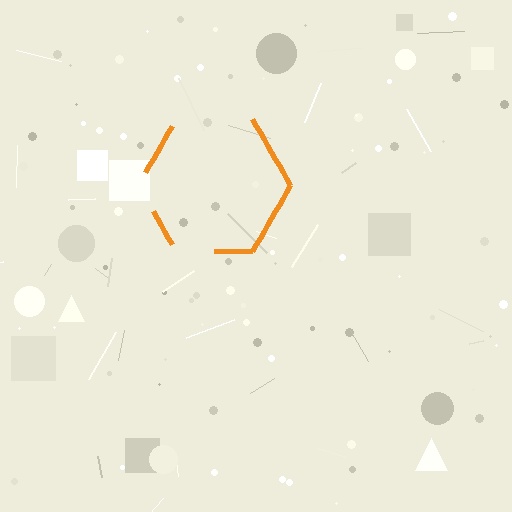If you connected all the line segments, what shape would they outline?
They would outline a hexagon.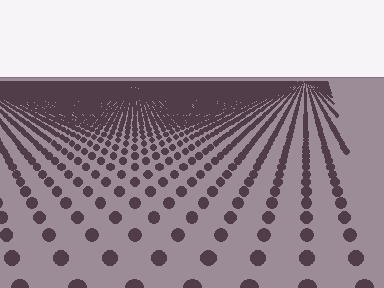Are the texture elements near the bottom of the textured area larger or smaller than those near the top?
Larger. Near the bottom, elements are closer to the viewer and appear at a bigger on-screen size.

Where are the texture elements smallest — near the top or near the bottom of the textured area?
Near the top.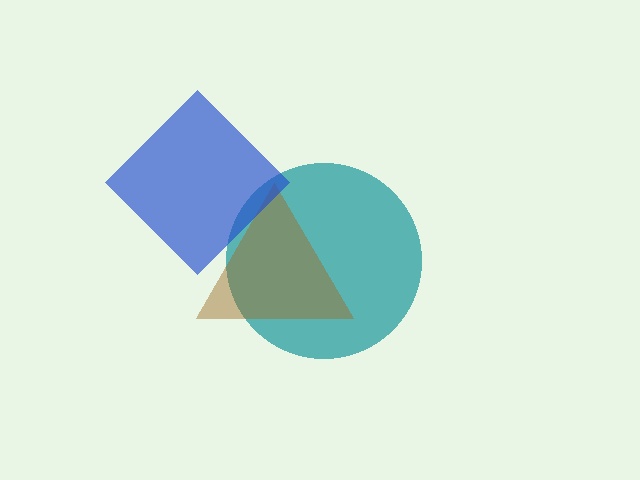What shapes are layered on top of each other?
The layered shapes are: a teal circle, a brown triangle, a blue diamond.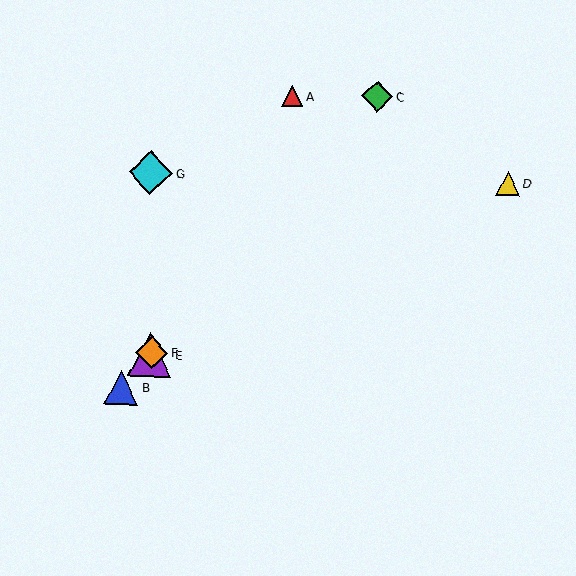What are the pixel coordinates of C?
Object C is at (377, 96).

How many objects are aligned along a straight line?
4 objects (B, C, E, F) are aligned along a straight line.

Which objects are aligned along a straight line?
Objects B, C, E, F are aligned along a straight line.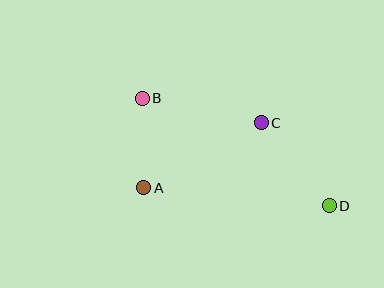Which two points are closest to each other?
Points A and B are closest to each other.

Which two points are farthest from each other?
Points B and D are farthest from each other.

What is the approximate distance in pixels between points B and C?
The distance between B and C is approximately 121 pixels.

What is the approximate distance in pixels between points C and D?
The distance between C and D is approximately 107 pixels.